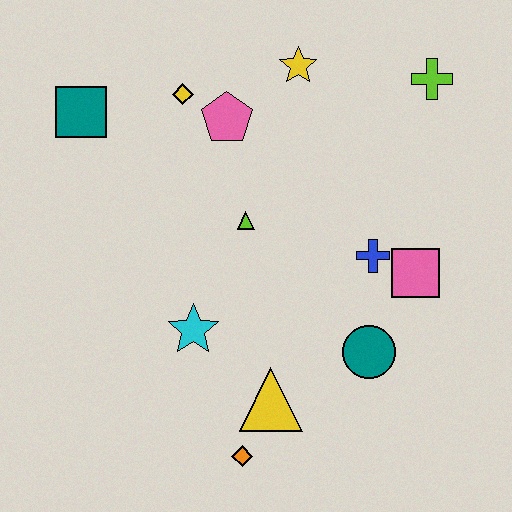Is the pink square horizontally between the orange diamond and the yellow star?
No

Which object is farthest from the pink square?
The teal square is farthest from the pink square.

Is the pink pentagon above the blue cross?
Yes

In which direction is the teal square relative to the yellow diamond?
The teal square is to the left of the yellow diamond.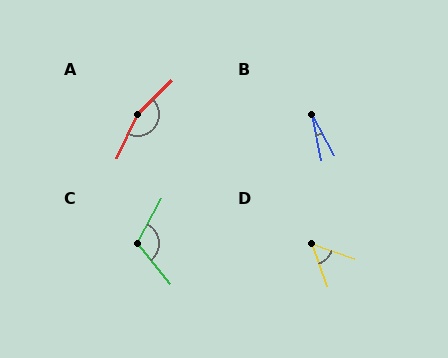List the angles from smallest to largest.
B (17°), D (51°), C (113°), A (160°).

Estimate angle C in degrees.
Approximately 113 degrees.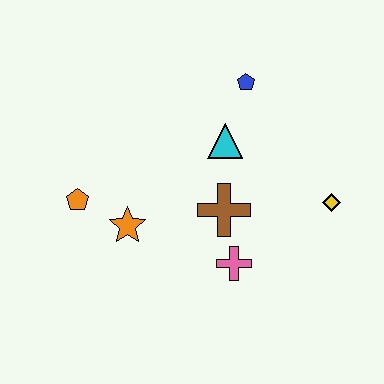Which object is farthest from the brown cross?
The orange pentagon is farthest from the brown cross.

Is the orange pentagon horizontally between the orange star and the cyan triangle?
No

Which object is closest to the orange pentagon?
The orange star is closest to the orange pentagon.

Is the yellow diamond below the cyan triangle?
Yes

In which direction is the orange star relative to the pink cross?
The orange star is to the left of the pink cross.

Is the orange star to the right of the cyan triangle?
No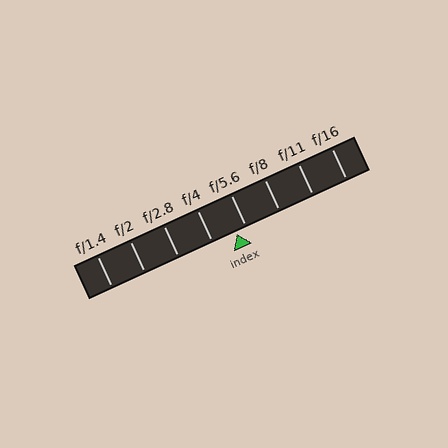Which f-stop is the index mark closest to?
The index mark is closest to f/5.6.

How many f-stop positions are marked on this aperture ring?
There are 8 f-stop positions marked.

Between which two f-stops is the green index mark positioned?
The index mark is between f/4 and f/5.6.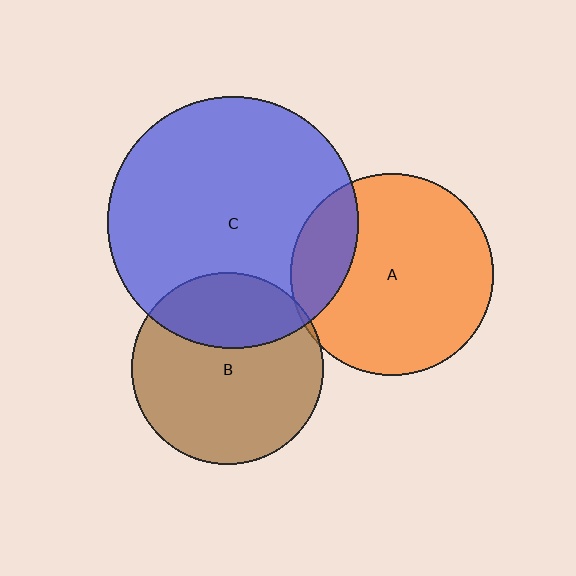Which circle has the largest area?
Circle C (blue).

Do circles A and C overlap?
Yes.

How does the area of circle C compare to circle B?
Approximately 1.7 times.